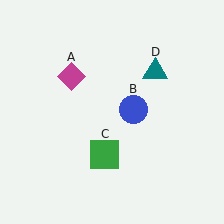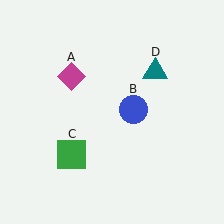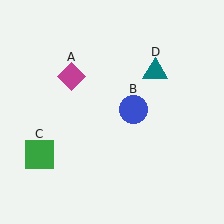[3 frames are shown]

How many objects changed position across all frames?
1 object changed position: green square (object C).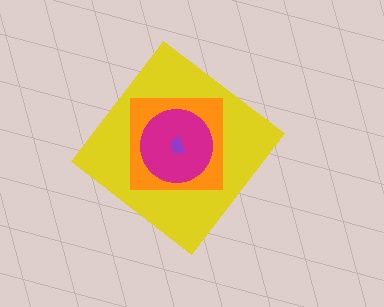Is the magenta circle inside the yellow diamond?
Yes.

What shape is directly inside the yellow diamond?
The orange square.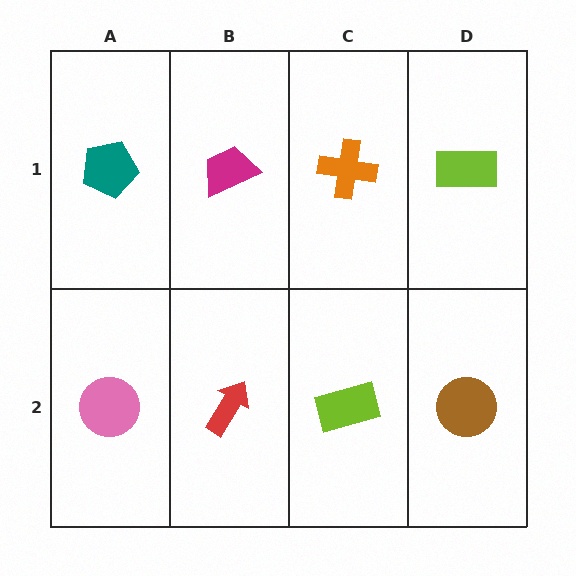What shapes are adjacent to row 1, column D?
A brown circle (row 2, column D), an orange cross (row 1, column C).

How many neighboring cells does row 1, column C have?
3.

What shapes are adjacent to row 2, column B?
A magenta trapezoid (row 1, column B), a pink circle (row 2, column A), a lime rectangle (row 2, column C).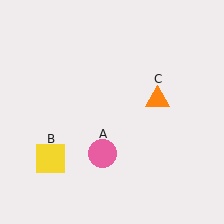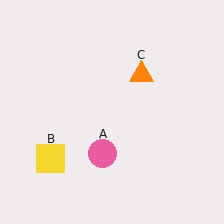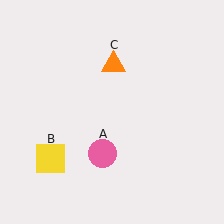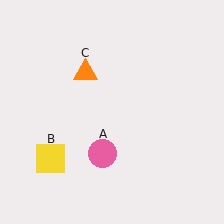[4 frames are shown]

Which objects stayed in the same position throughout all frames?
Pink circle (object A) and yellow square (object B) remained stationary.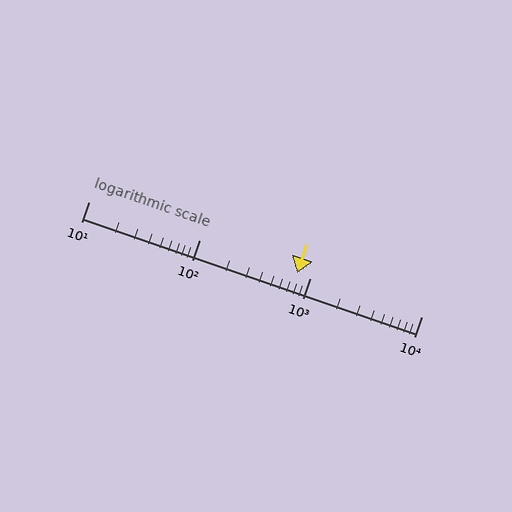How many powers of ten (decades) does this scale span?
The scale spans 3 decades, from 10 to 10000.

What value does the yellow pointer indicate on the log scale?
The pointer indicates approximately 760.